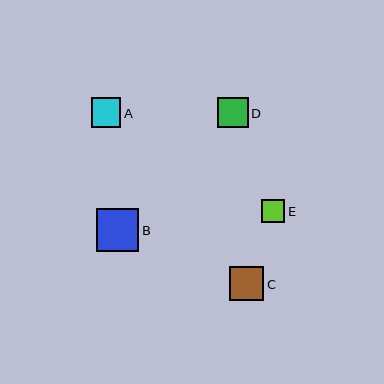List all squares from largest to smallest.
From largest to smallest: B, C, D, A, E.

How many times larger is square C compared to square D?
Square C is approximately 1.1 times the size of square D.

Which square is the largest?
Square B is the largest with a size of approximately 43 pixels.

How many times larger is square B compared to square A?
Square B is approximately 1.4 times the size of square A.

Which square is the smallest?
Square E is the smallest with a size of approximately 23 pixels.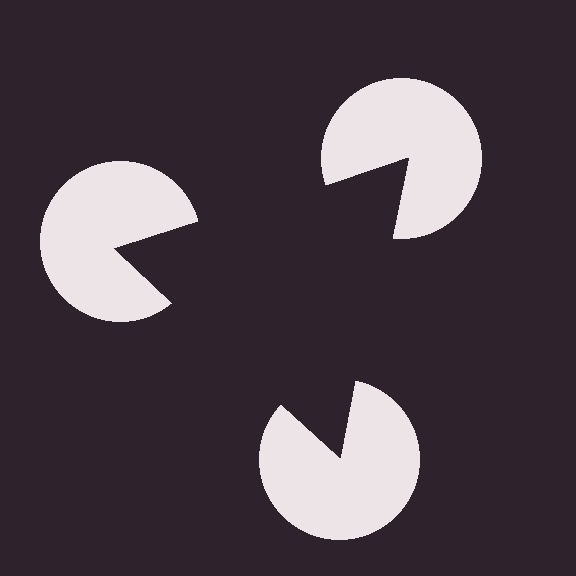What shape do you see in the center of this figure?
An illusory triangle — its edges are inferred from the aligned wedge cuts in the pac-man discs, not physically drawn.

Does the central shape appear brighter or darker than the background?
It typically appears slightly darker than the background, even though no actual brightness change is drawn.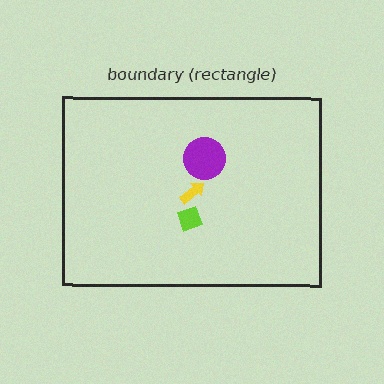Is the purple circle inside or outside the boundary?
Inside.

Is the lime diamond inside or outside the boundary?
Inside.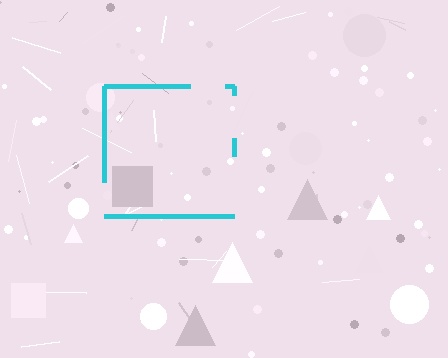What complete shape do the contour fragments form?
The contour fragments form a square.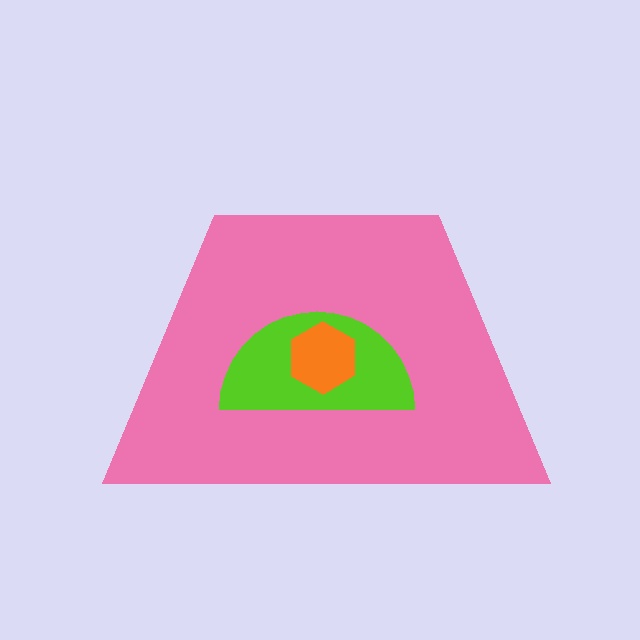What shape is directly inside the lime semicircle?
The orange hexagon.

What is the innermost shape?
The orange hexagon.